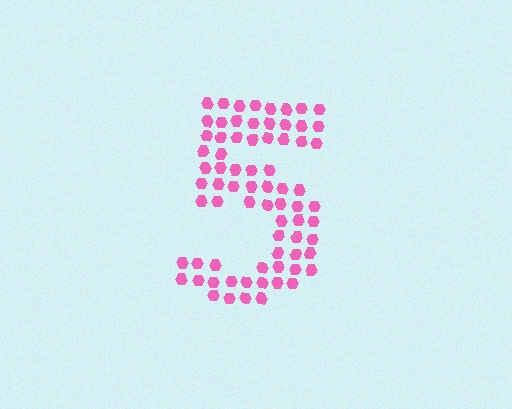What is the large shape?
The large shape is the digit 5.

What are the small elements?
The small elements are hexagons.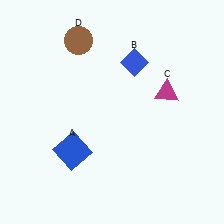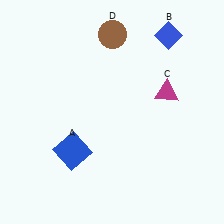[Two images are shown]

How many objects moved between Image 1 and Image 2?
2 objects moved between the two images.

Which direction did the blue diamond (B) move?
The blue diamond (B) moved right.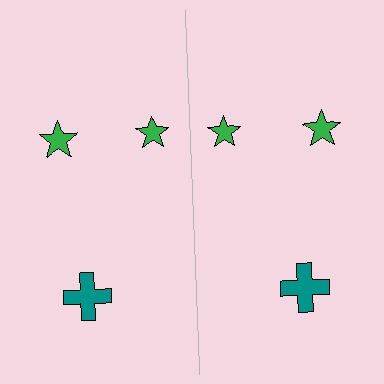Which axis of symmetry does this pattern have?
The pattern has a vertical axis of symmetry running through the center of the image.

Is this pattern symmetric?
Yes, this pattern has bilateral (reflection) symmetry.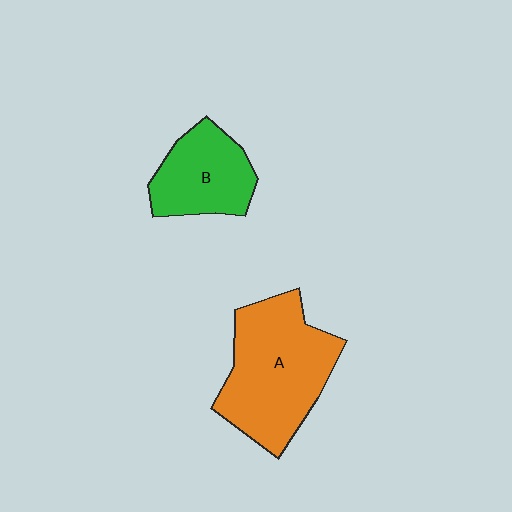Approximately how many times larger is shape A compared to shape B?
Approximately 1.7 times.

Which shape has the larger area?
Shape A (orange).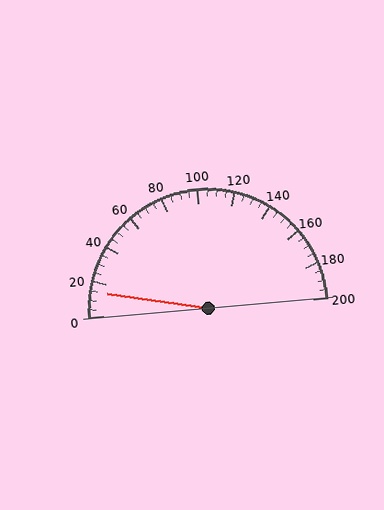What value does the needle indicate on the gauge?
The needle indicates approximately 15.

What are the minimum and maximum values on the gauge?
The gauge ranges from 0 to 200.